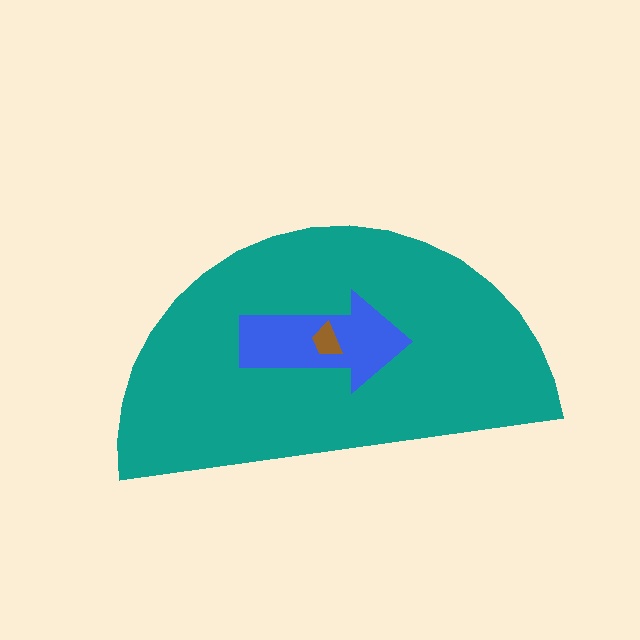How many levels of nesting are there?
3.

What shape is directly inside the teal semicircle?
The blue arrow.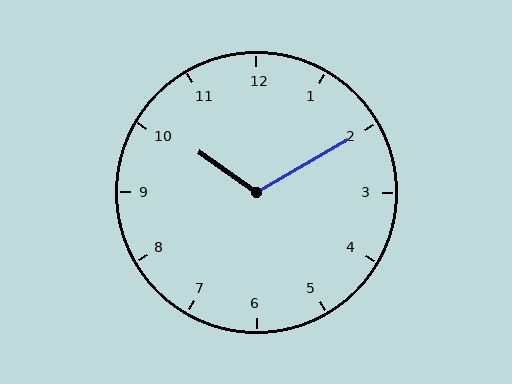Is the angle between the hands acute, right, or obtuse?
It is obtuse.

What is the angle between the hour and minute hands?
Approximately 115 degrees.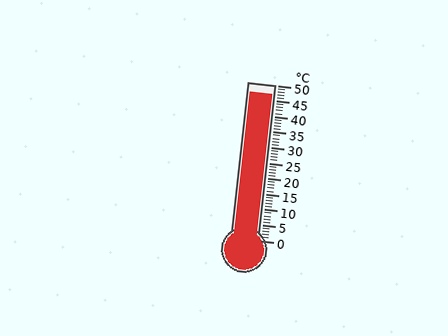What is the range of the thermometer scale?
The thermometer scale ranges from 0°C to 50°C.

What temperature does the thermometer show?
The thermometer shows approximately 47°C.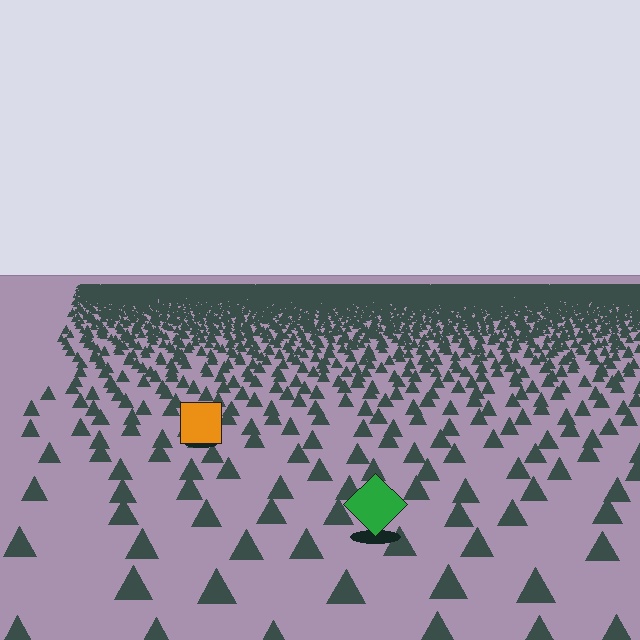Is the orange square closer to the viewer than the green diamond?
No. The green diamond is closer — you can tell from the texture gradient: the ground texture is coarser near it.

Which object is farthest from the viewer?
The orange square is farthest from the viewer. It appears smaller and the ground texture around it is denser.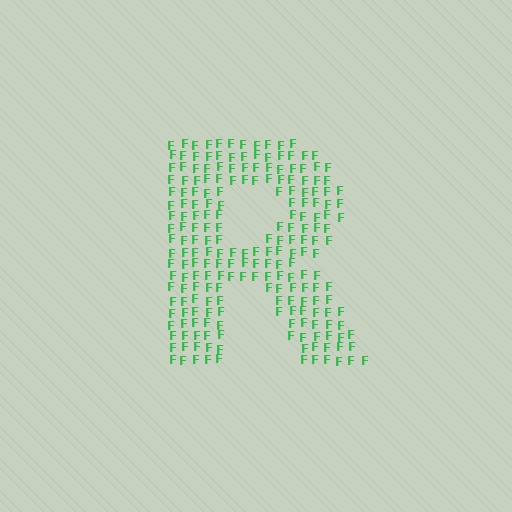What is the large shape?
The large shape is the letter R.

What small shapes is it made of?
It is made of small letter F's.